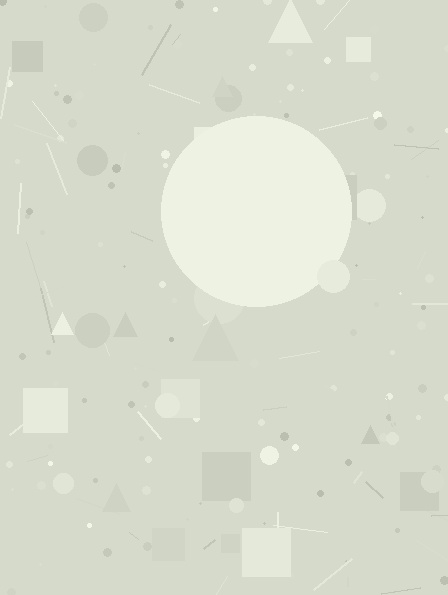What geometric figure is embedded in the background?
A circle is embedded in the background.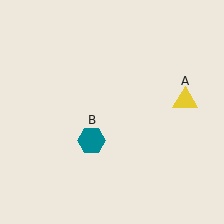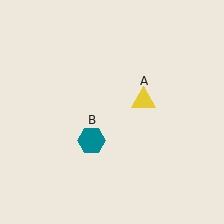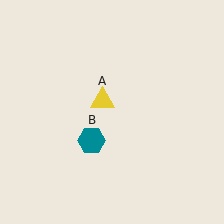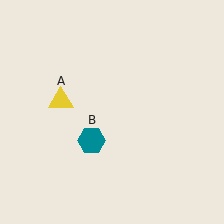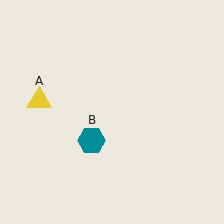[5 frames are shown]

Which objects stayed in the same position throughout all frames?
Teal hexagon (object B) remained stationary.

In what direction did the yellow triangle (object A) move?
The yellow triangle (object A) moved left.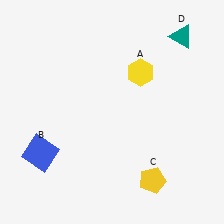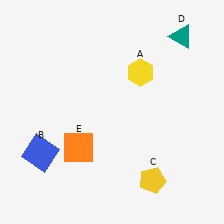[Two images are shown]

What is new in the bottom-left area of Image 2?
An orange square (E) was added in the bottom-left area of Image 2.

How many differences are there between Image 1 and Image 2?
There is 1 difference between the two images.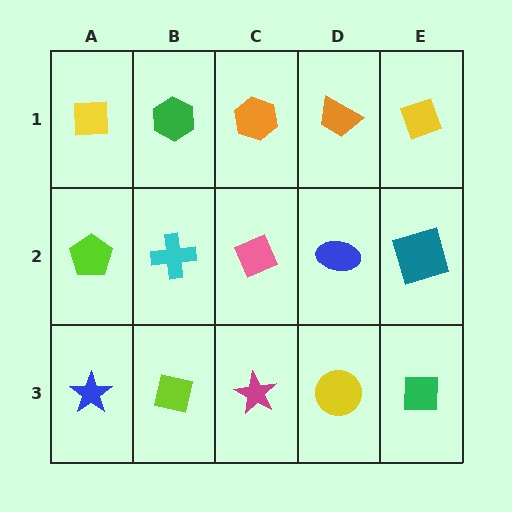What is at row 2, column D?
A blue ellipse.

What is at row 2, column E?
A teal square.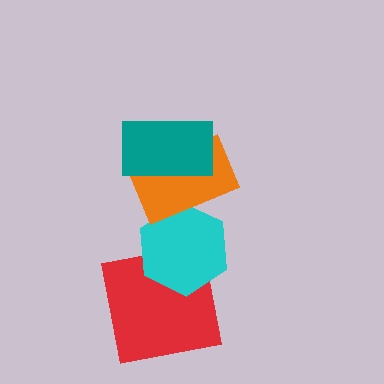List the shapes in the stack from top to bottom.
From top to bottom: the teal rectangle, the orange rectangle, the cyan hexagon, the red square.